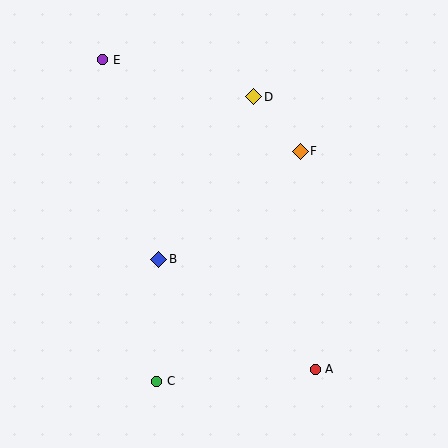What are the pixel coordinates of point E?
Point E is at (103, 60).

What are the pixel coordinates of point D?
Point D is at (254, 97).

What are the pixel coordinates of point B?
Point B is at (159, 259).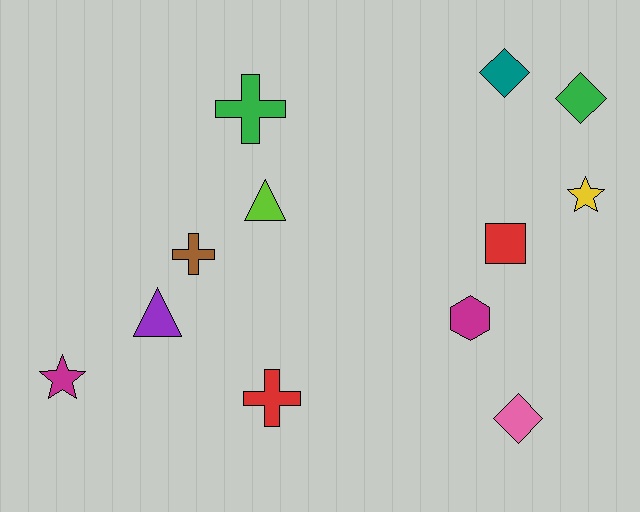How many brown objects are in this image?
There is 1 brown object.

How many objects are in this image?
There are 12 objects.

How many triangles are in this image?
There are 2 triangles.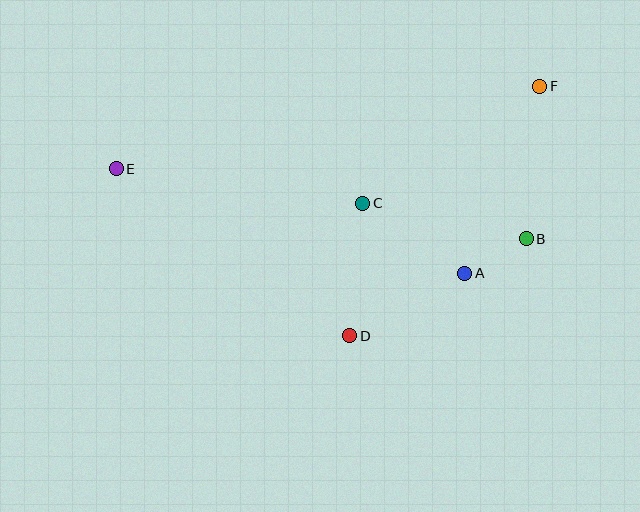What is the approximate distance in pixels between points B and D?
The distance between B and D is approximately 201 pixels.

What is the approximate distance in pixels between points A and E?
The distance between A and E is approximately 364 pixels.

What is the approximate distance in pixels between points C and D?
The distance between C and D is approximately 133 pixels.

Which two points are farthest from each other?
Points E and F are farthest from each other.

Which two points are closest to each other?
Points A and B are closest to each other.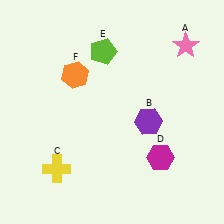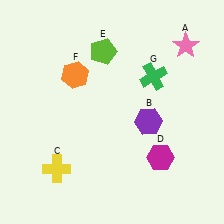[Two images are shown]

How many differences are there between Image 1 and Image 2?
There is 1 difference between the two images.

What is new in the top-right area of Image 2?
A green cross (G) was added in the top-right area of Image 2.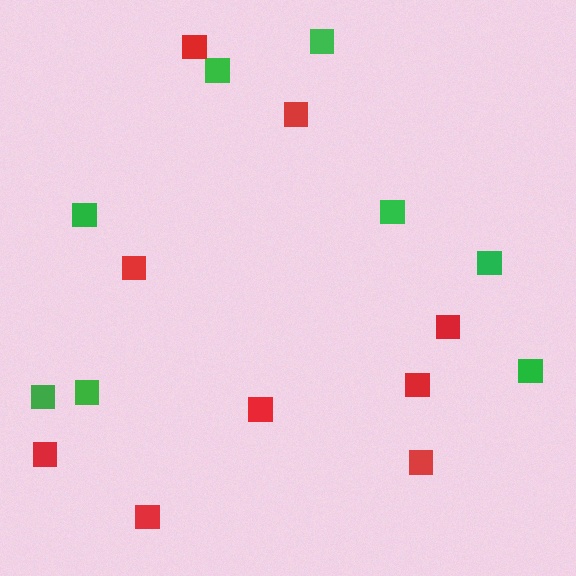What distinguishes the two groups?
There are 2 groups: one group of green squares (8) and one group of red squares (9).